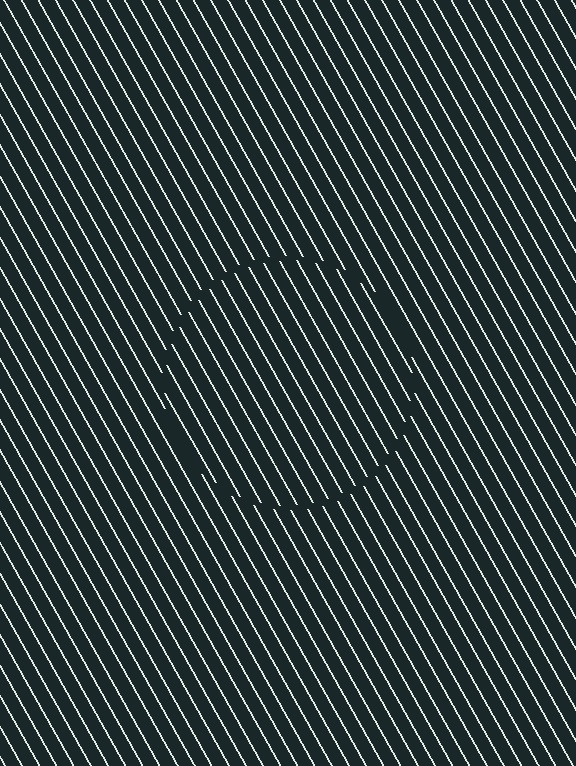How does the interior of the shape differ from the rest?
The interior of the shape contains the same grating, shifted by half a period — the contour is defined by the phase discontinuity where line-ends from the inner and outer gratings abut.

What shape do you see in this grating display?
An illusory circle. The interior of the shape contains the same grating, shifted by half a period — the contour is defined by the phase discontinuity where line-ends from the inner and outer gratings abut.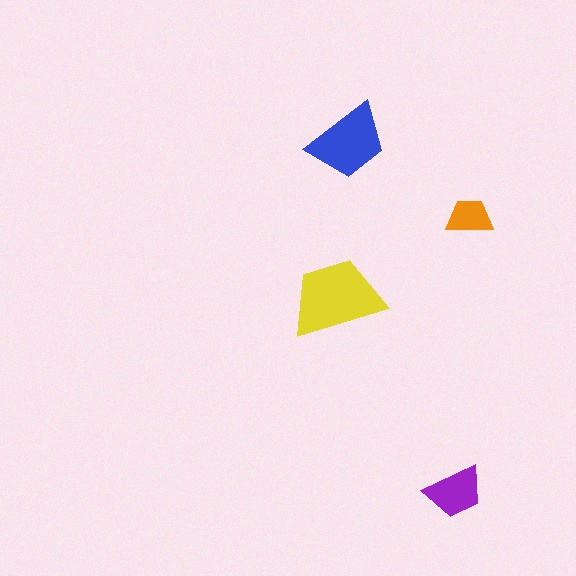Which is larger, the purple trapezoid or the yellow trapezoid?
The yellow one.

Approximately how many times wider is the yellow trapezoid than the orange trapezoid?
About 2 times wider.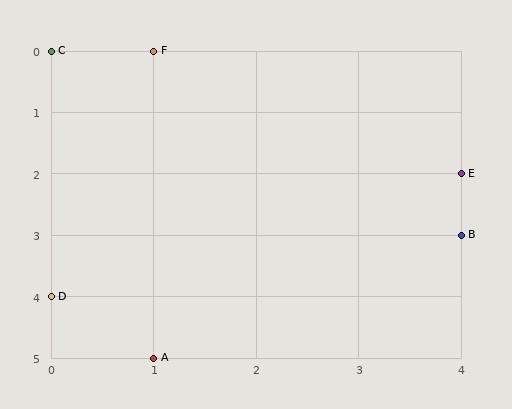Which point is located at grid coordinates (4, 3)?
Point B is at (4, 3).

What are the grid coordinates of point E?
Point E is at grid coordinates (4, 2).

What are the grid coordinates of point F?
Point F is at grid coordinates (1, 0).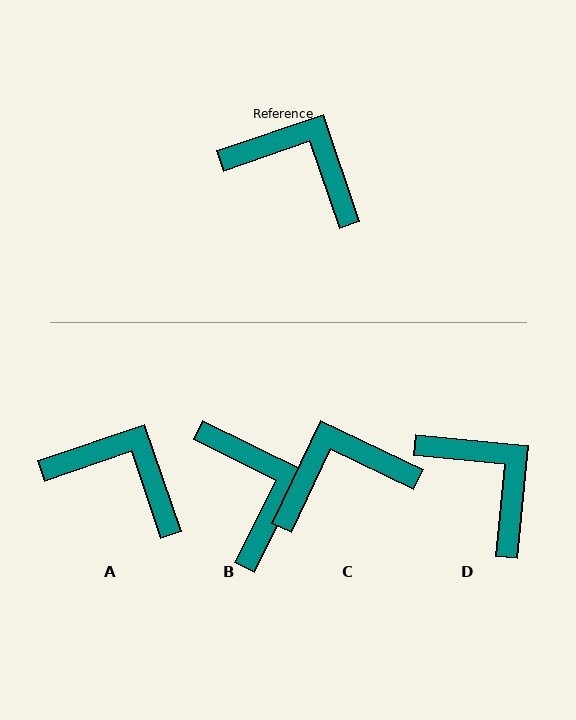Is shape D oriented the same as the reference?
No, it is off by about 24 degrees.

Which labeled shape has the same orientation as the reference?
A.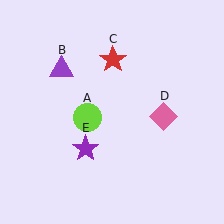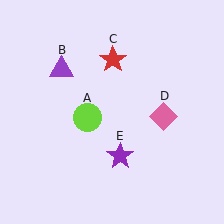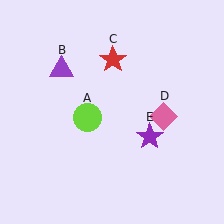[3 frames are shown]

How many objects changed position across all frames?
1 object changed position: purple star (object E).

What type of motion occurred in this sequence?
The purple star (object E) rotated counterclockwise around the center of the scene.